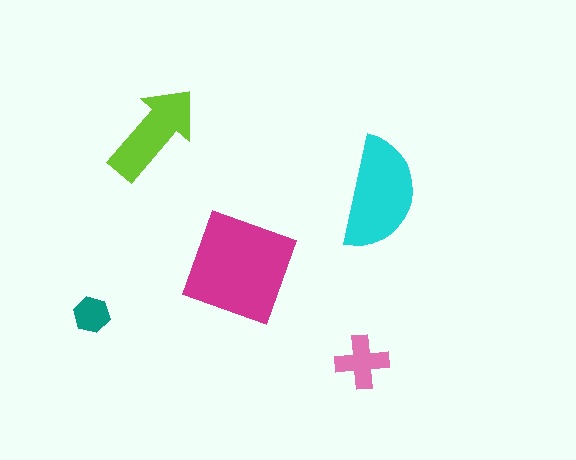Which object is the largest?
The magenta square.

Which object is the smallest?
The teal hexagon.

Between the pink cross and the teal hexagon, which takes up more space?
The pink cross.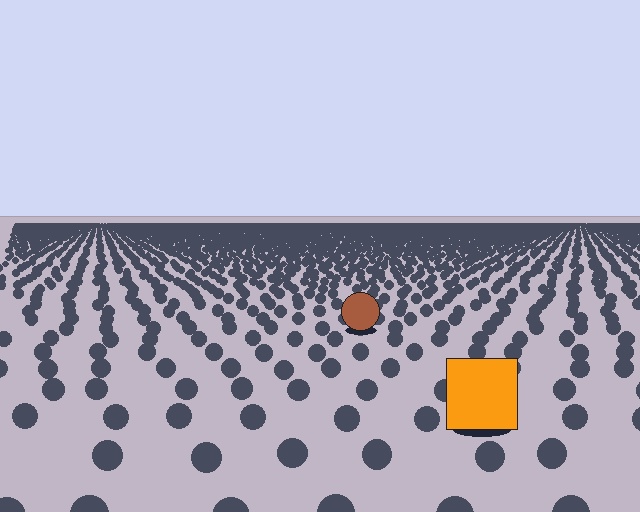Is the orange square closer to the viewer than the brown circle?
Yes. The orange square is closer — you can tell from the texture gradient: the ground texture is coarser near it.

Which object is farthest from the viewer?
The brown circle is farthest from the viewer. It appears smaller and the ground texture around it is denser.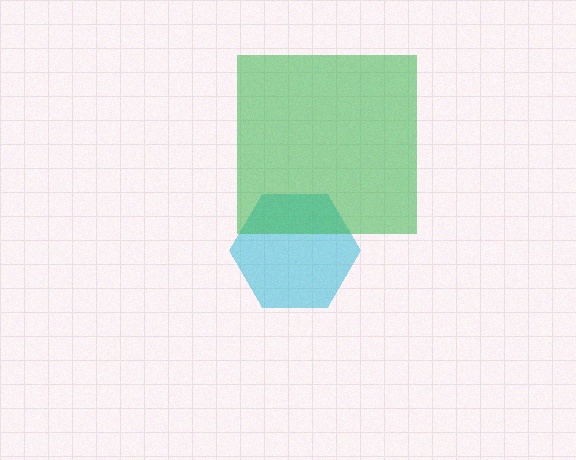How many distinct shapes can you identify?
There are 2 distinct shapes: a cyan hexagon, a green square.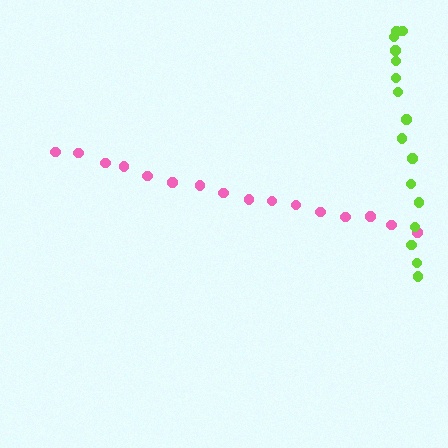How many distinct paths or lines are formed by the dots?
There are 2 distinct paths.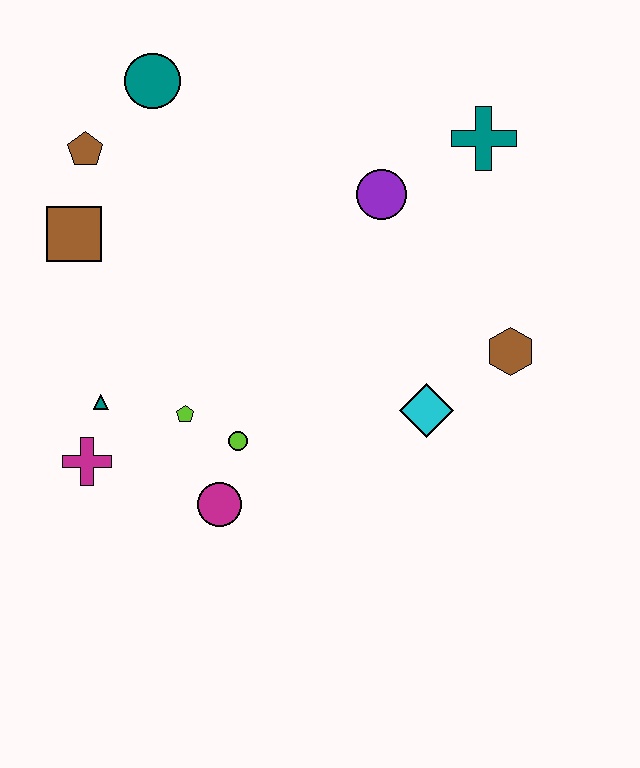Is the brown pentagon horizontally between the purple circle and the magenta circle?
No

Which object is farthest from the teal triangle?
The teal cross is farthest from the teal triangle.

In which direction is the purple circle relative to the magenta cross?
The purple circle is to the right of the magenta cross.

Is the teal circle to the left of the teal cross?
Yes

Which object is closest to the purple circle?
The teal cross is closest to the purple circle.